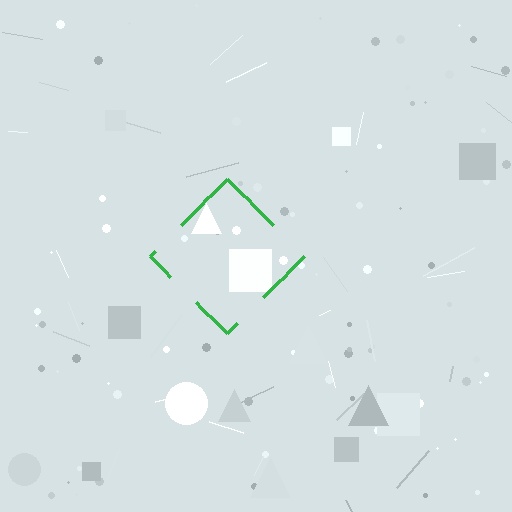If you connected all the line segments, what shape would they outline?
They would outline a diamond.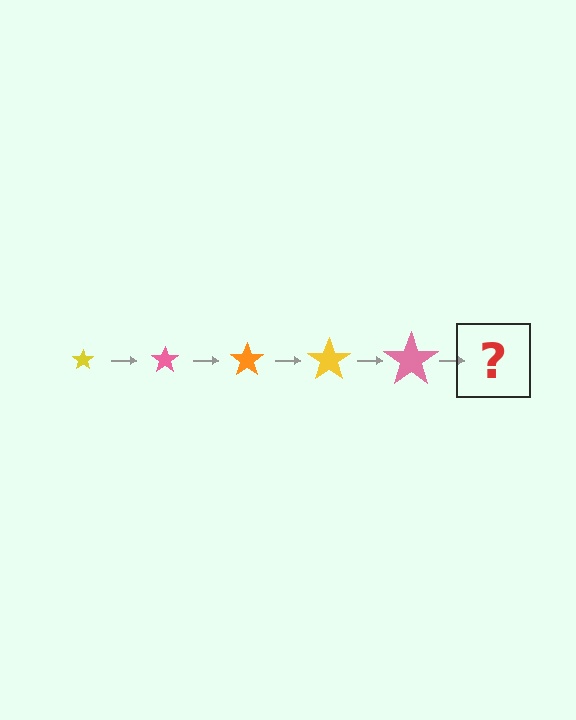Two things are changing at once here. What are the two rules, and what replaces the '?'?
The two rules are that the star grows larger each step and the color cycles through yellow, pink, and orange. The '?' should be an orange star, larger than the previous one.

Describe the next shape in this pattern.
It should be an orange star, larger than the previous one.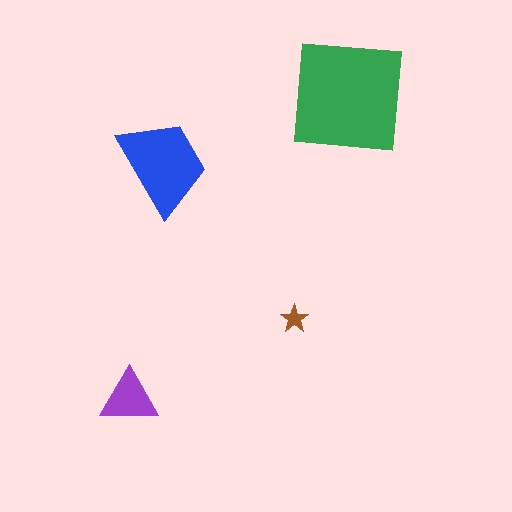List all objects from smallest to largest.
The brown star, the purple triangle, the blue trapezoid, the green square.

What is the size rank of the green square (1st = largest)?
1st.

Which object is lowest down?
The purple triangle is bottommost.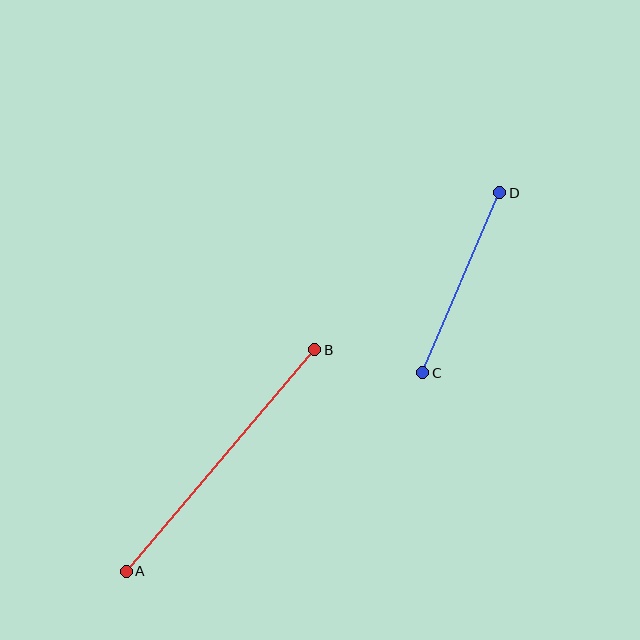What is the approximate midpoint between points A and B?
The midpoint is at approximately (221, 460) pixels.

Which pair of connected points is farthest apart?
Points A and B are farthest apart.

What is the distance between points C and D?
The distance is approximately 196 pixels.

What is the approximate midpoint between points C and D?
The midpoint is at approximately (461, 283) pixels.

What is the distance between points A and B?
The distance is approximately 291 pixels.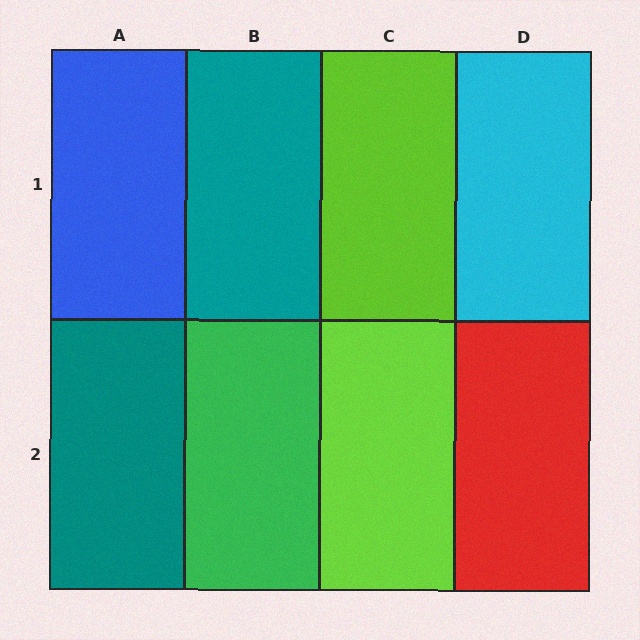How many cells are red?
1 cell is red.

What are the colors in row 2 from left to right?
Teal, green, lime, red.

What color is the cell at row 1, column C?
Lime.